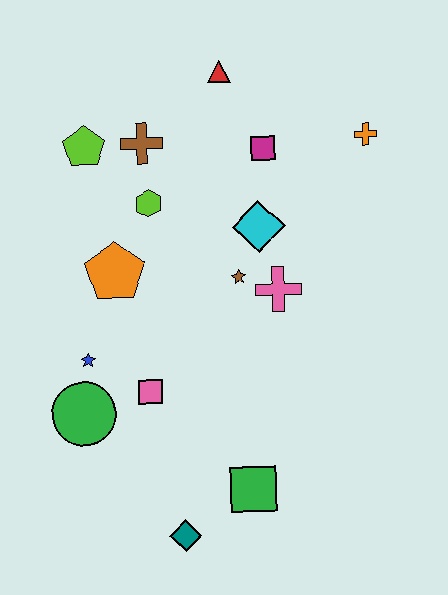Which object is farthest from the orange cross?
The teal diamond is farthest from the orange cross.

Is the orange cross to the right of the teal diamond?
Yes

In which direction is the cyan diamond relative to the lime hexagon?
The cyan diamond is to the right of the lime hexagon.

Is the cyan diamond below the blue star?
No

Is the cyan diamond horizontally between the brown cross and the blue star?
No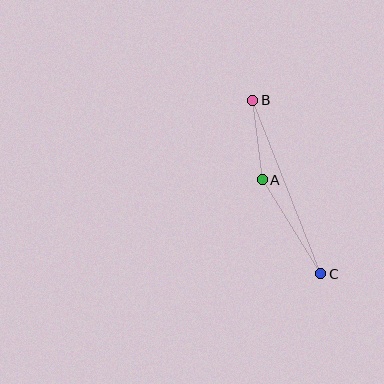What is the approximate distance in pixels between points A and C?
The distance between A and C is approximately 111 pixels.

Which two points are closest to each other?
Points A and B are closest to each other.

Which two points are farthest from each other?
Points B and C are farthest from each other.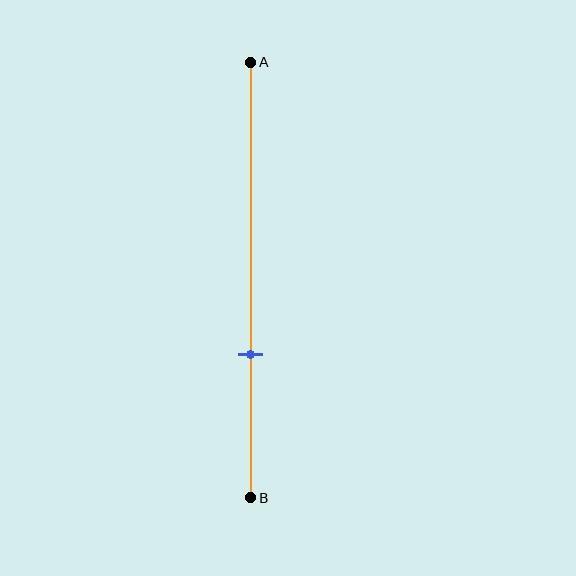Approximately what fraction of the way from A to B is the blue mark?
The blue mark is approximately 65% of the way from A to B.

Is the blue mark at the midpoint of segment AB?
No, the mark is at about 65% from A, not at the 50% midpoint.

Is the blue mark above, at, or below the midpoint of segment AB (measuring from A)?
The blue mark is below the midpoint of segment AB.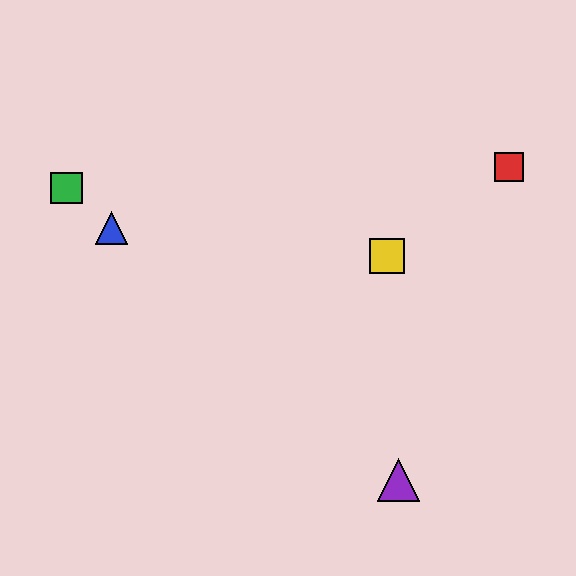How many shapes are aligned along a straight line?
3 shapes (the blue triangle, the green square, the purple triangle) are aligned along a straight line.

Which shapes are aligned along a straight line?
The blue triangle, the green square, the purple triangle are aligned along a straight line.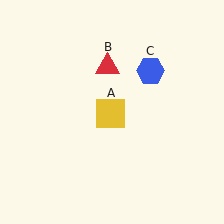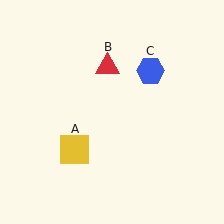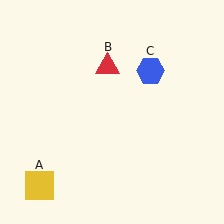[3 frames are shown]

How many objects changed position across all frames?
1 object changed position: yellow square (object A).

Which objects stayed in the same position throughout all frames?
Red triangle (object B) and blue hexagon (object C) remained stationary.